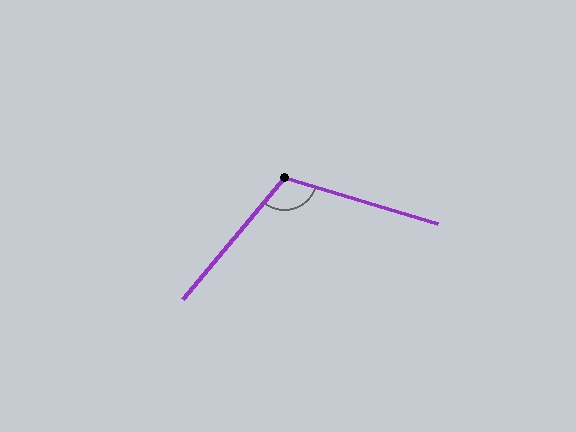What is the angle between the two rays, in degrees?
Approximately 113 degrees.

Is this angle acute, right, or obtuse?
It is obtuse.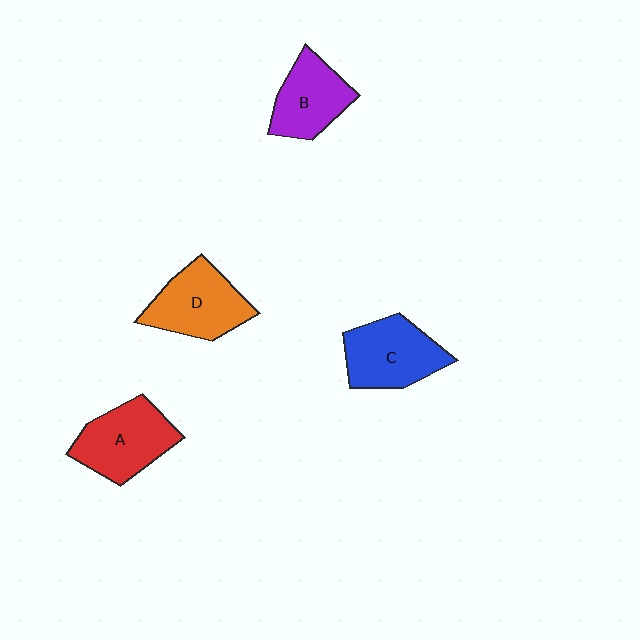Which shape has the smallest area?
Shape B (purple).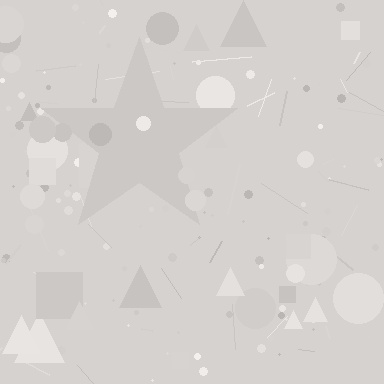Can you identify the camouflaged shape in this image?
The camouflaged shape is a star.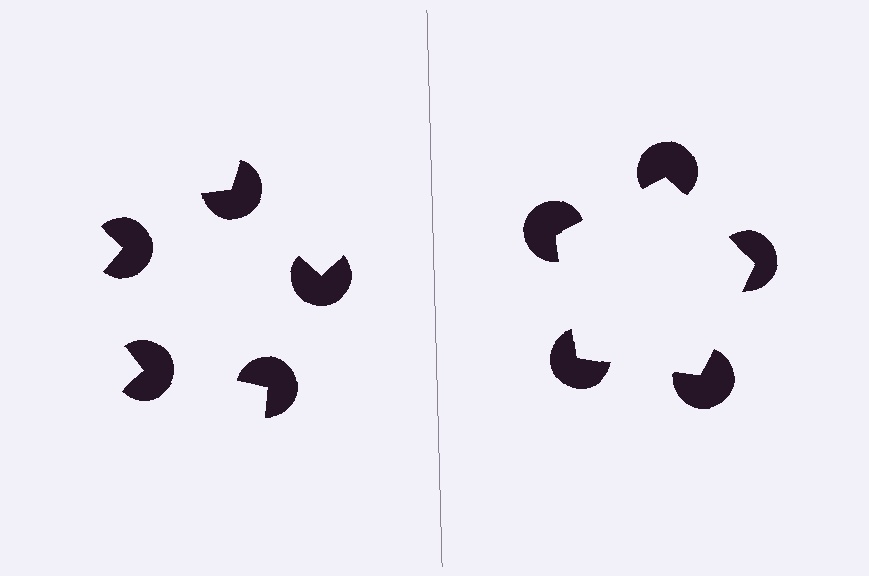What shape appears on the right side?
An illusory pentagon.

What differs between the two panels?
The pac-man discs are positioned identically on both sides; only the wedge orientations differ. On the right they align to a pentagon; on the left they are misaligned.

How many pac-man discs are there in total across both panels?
10 — 5 on each side.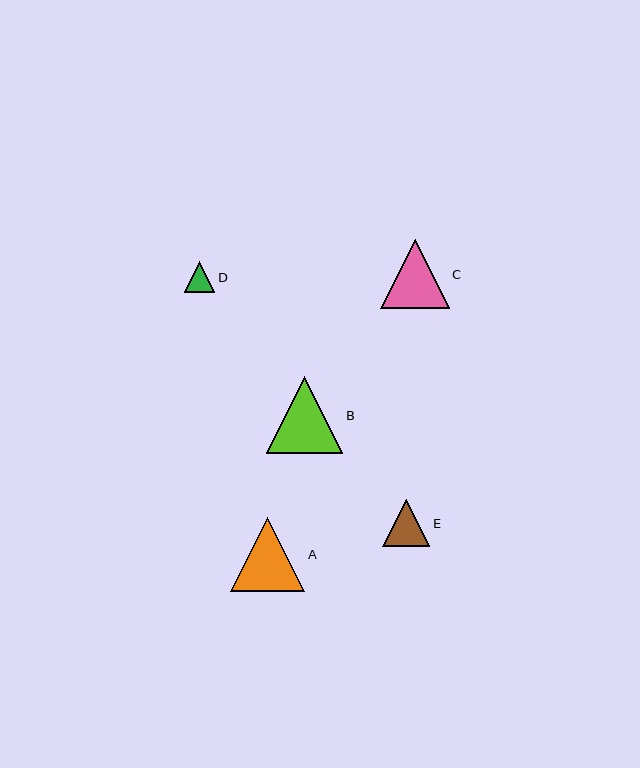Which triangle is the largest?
Triangle B is the largest with a size of approximately 76 pixels.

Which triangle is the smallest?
Triangle D is the smallest with a size of approximately 31 pixels.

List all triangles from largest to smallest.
From largest to smallest: B, A, C, E, D.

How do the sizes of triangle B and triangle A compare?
Triangle B and triangle A are approximately the same size.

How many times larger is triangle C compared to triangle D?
Triangle C is approximately 2.2 times the size of triangle D.